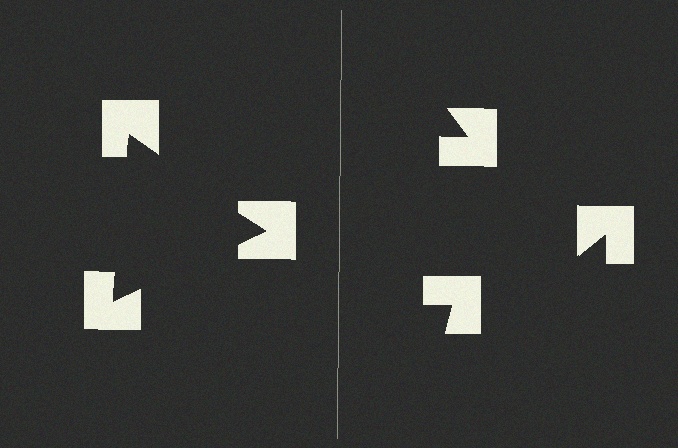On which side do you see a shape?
An illusory triangle appears on the left side. On the right side the wedge cuts are rotated, so no coherent shape forms.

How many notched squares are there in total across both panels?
6 — 3 on each side.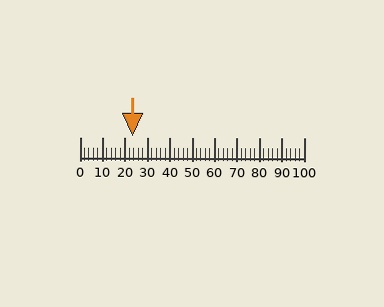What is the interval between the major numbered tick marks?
The major tick marks are spaced 10 units apart.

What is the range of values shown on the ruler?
The ruler shows values from 0 to 100.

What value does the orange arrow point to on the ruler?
The orange arrow points to approximately 23.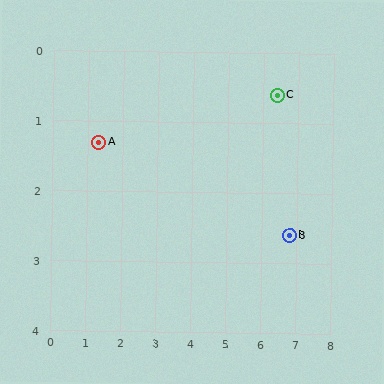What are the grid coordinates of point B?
Point B is at approximately (6.8, 2.6).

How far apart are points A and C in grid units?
Points A and C are about 5.1 grid units apart.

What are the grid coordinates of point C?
Point C is at approximately (6.4, 0.6).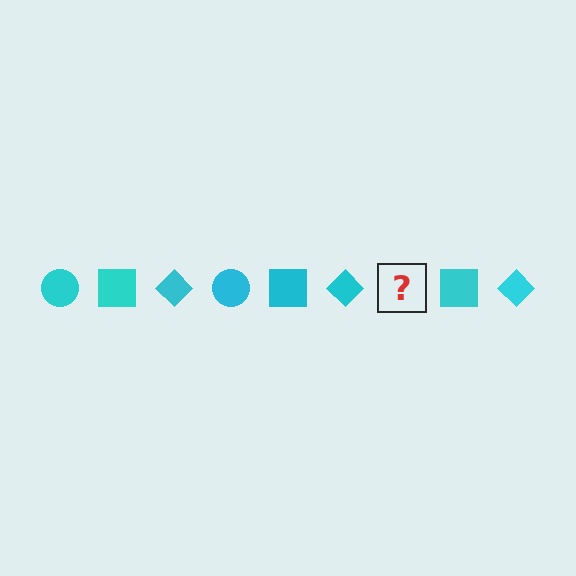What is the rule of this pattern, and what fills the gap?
The rule is that the pattern cycles through circle, square, diamond shapes in cyan. The gap should be filled with a cyan circle.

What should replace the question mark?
The question mark should be replaced with a cyan circle.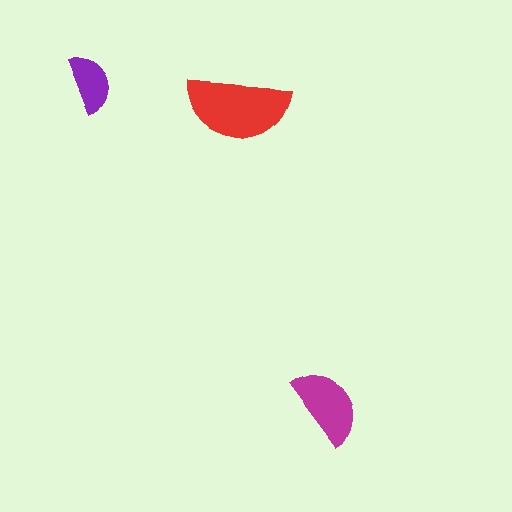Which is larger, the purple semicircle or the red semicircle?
The red one.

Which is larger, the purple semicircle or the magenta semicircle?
The magenta one.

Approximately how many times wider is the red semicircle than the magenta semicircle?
About 1.5 times wider.